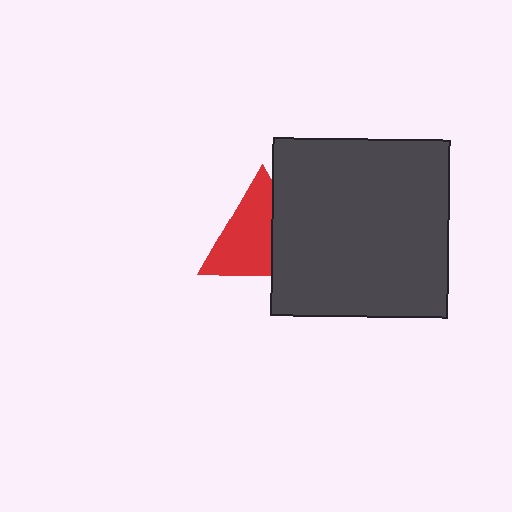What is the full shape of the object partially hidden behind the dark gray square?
The partially hidden object is a red triangle.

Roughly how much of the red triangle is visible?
About half of it is visible (roughly 64%).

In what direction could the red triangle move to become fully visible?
The red triangle could move left. That would shift it out from behind the dark gray square entirely.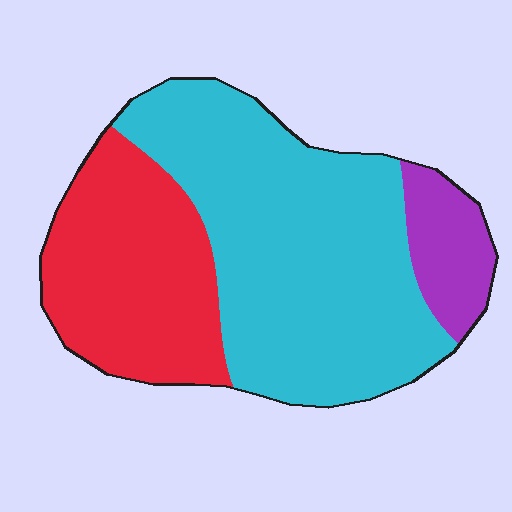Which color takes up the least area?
Purple, at roughly 10%.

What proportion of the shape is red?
Red covers 32% of the shape.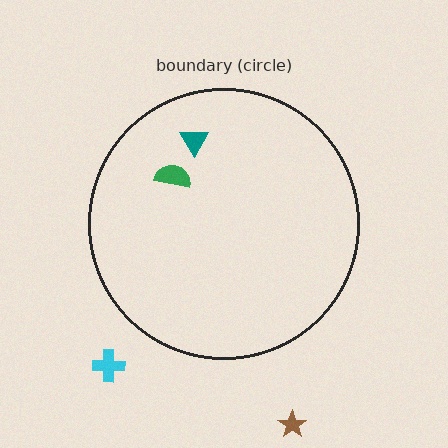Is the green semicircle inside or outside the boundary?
Inside.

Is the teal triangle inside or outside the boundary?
Inside.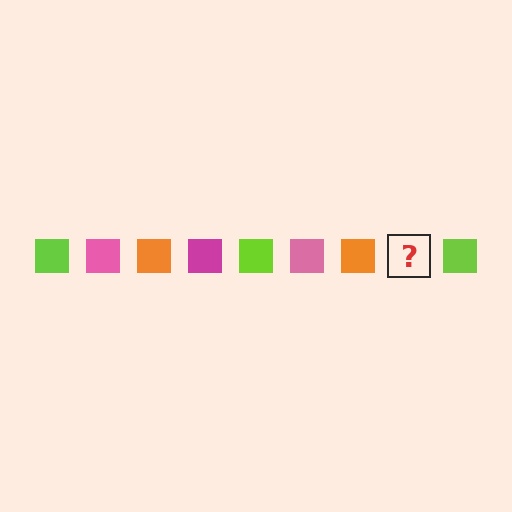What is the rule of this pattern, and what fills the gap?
The rule is that the pattern cycles through lime, pink, orange, magenta squares. The gap should be filled with a magenta square.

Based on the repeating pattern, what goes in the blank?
The blank should be a magenta square.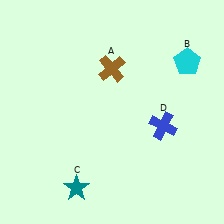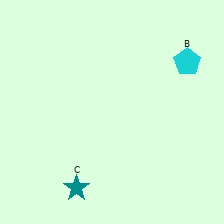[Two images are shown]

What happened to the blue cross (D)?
The blue cross (D) was removed in Image 2. It was in the bottom-right area of Image 1.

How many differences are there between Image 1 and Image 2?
There are 2 differences between the two images.